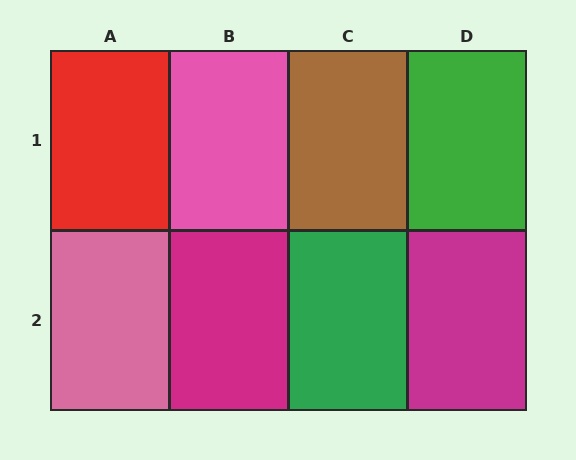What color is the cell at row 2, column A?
Pink.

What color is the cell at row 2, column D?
Magenta.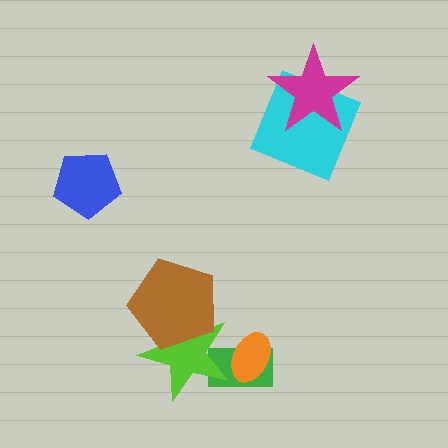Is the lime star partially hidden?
Yes, it is partially covered by another shape.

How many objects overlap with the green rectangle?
2 objects overlap with the green rectangle.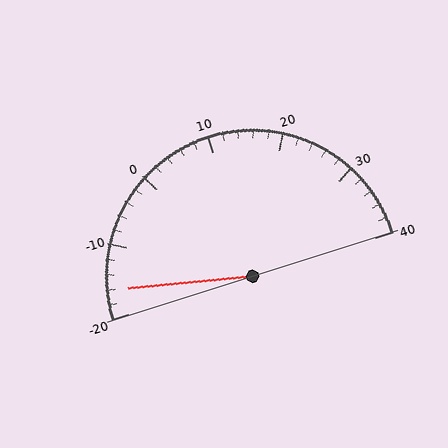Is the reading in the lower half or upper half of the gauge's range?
The reading is in the lower half of the range (-20 to 40).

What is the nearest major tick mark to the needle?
The nearest major tick mark is -20.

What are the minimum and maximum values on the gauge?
The gauge ranges from -20 to 40.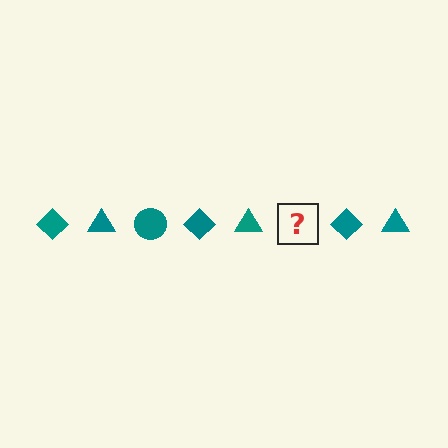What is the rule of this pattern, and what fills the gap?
The rule is that the pattern cycles through diamond, triangle, circle shapes in teal. The gap should be filled with a teal circle.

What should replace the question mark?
The question mark should be replaced with a teal circle.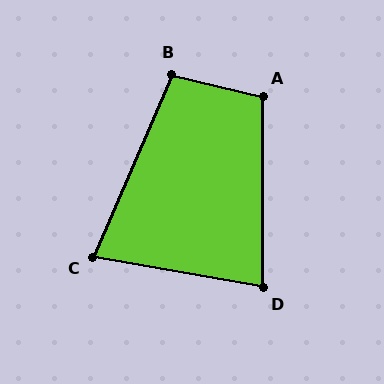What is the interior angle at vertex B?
Approximately 100 degrees (obtuse).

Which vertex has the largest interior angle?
A, at approximately 103 degrees.